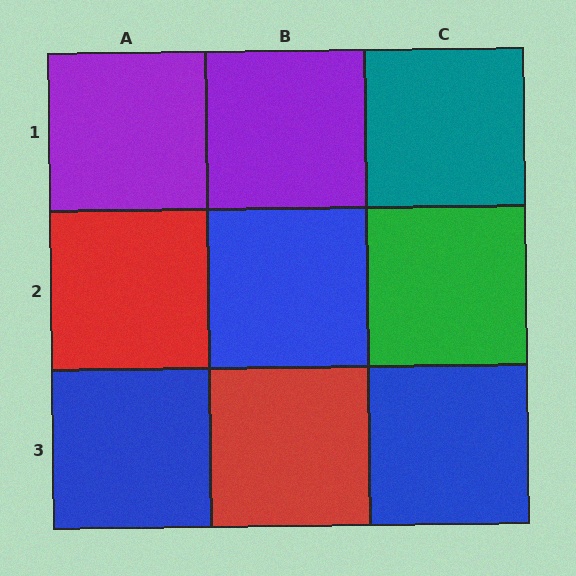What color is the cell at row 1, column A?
Purple.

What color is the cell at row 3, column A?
Blue.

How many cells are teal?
1 cell is teal.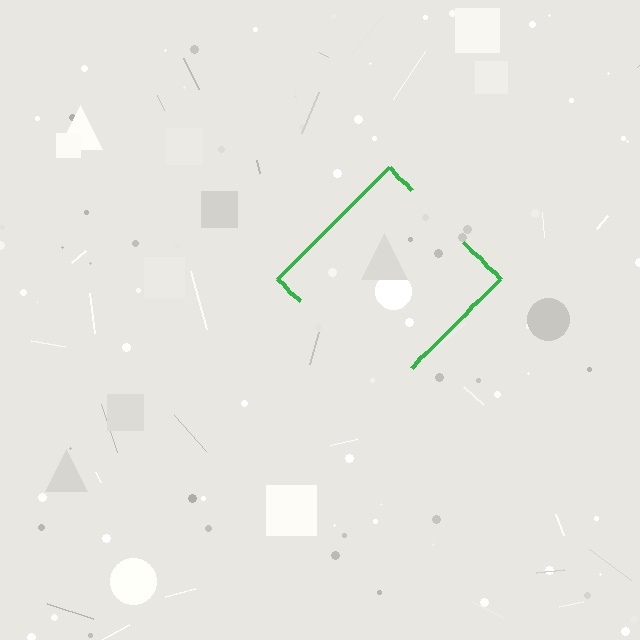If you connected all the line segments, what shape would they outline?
They would outline a diamond.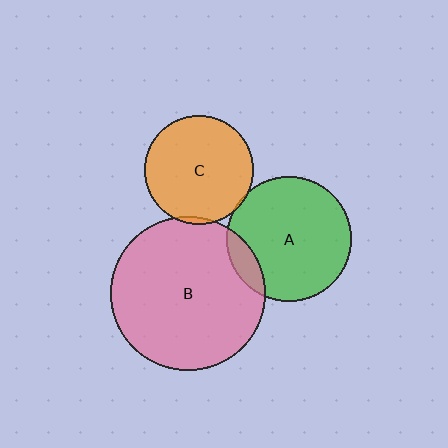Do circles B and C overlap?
Yes.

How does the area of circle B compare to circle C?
Approximately 2.0 times.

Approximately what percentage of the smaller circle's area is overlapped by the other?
Approximately 5%.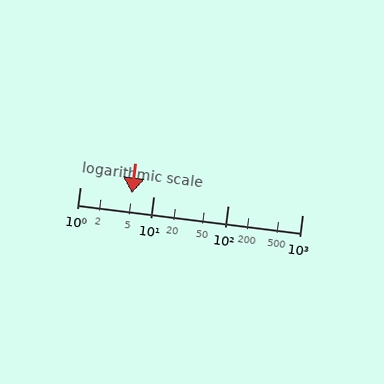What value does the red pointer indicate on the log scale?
The pointer indicates approximately 5.1.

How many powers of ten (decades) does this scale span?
The scale spans 3 decades, from 1 to 1000.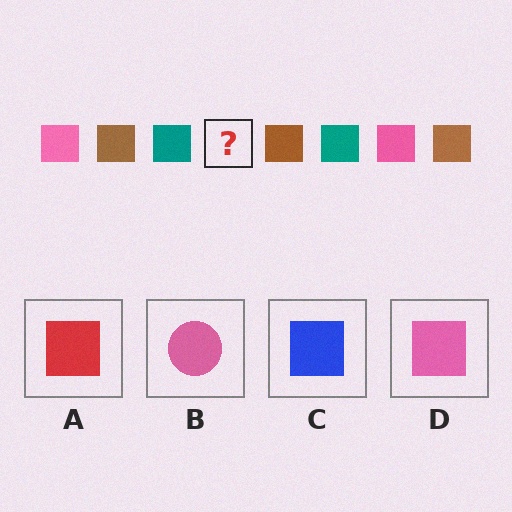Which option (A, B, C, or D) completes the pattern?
D.